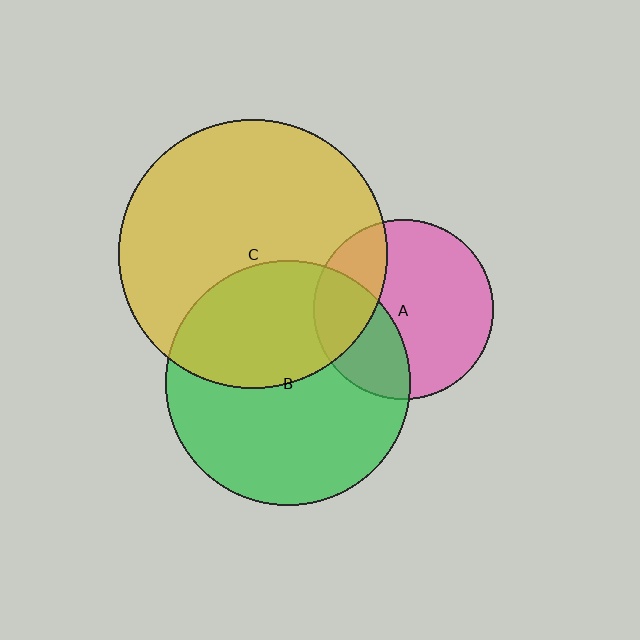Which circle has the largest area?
Circle C (yellow).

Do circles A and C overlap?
Yes.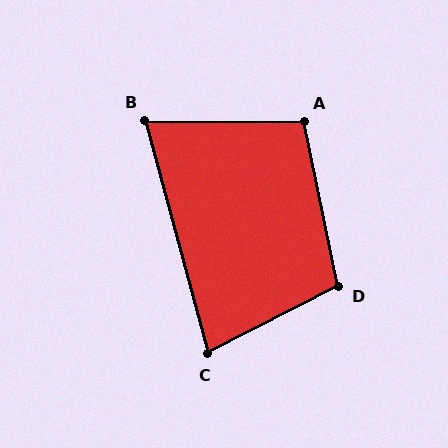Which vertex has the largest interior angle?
D, at approximately 105 degrees.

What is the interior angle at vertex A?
Approximately 102 degrees (obtuse).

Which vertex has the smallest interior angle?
B, at approximately 75 degrees.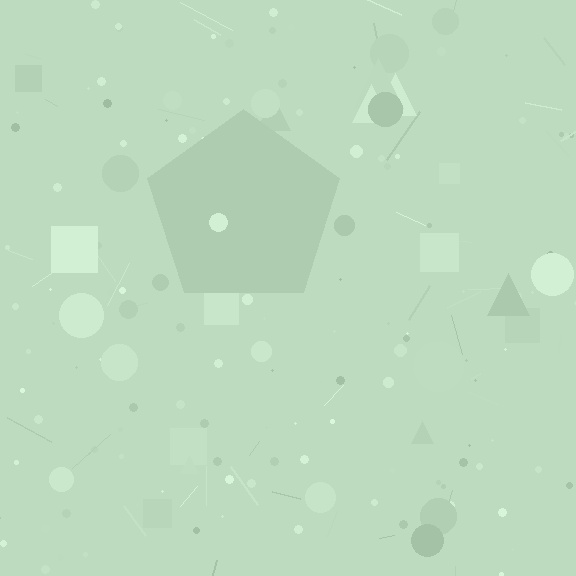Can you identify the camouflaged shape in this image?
The camouflaged shape is a pentagon.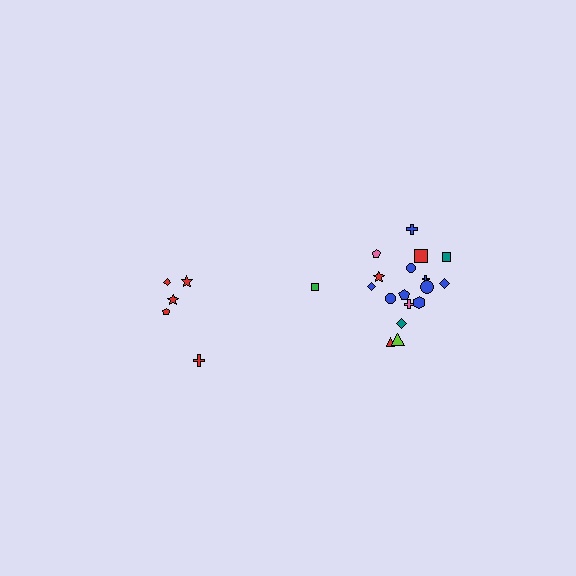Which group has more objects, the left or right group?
The right group.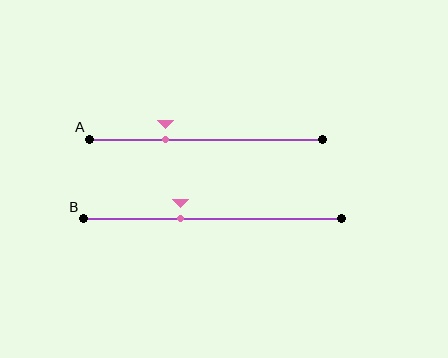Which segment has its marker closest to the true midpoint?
Segment B has its marker closest to the true midpoint.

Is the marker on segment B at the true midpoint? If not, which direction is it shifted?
No, the marker on segment B is shifted to the left by about 13% of the segment length.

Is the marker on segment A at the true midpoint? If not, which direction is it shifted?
No, the marker on segment A is shifted to the left by about 17% of the segment length.